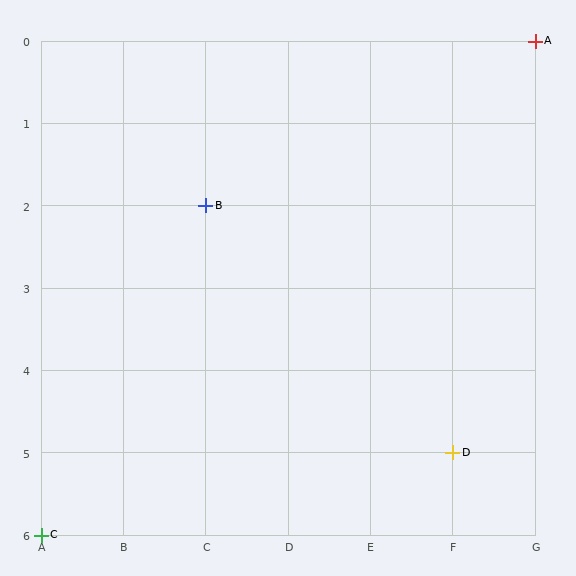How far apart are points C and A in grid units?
Points C and A are 6 columns and 6 rows apart (about 8.5 grid units diagonally).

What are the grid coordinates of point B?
Point B is at grid coordinates (C, 2).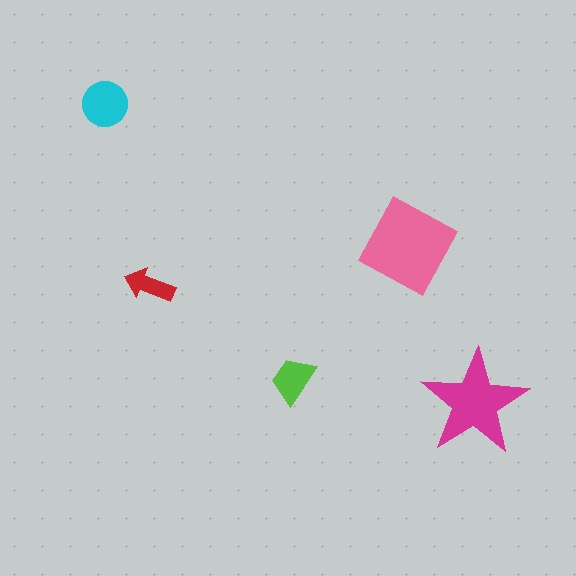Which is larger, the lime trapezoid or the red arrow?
The lime trapezoid.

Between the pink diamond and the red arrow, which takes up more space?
The pink diamond.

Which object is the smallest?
The red arrow.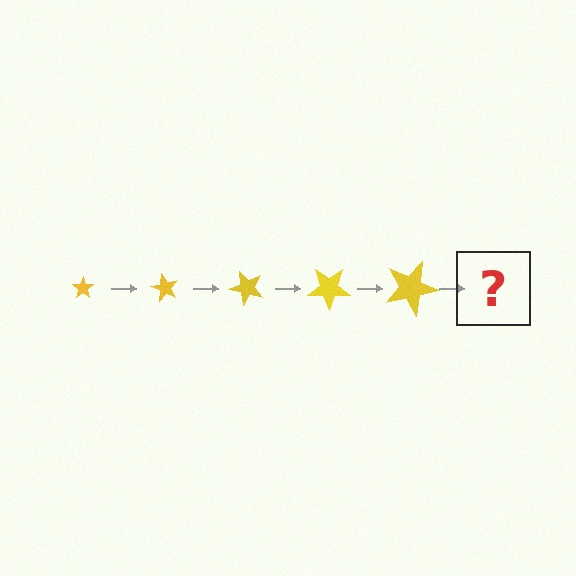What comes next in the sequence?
The next element should be a star, larger than the previous one and rotated 300 degrees from the start.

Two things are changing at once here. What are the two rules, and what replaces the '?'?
The two rules are that the star grows larger each step and it rotates 60 degrees each step. The '?' should be a star, larger than the previous one and rotated 300 degrees from the start.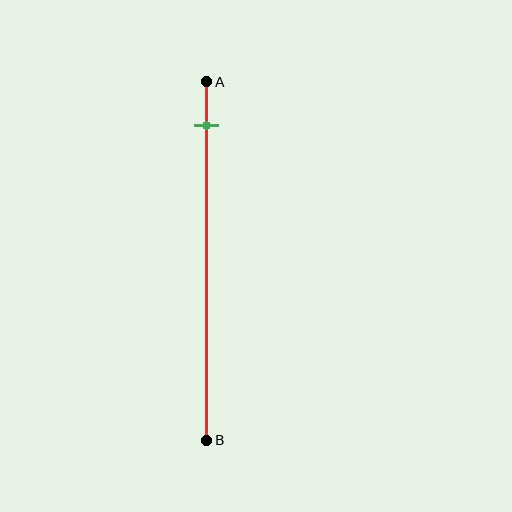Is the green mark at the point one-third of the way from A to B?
No, the mark is at about 10% from A, not at the 33% one-third point.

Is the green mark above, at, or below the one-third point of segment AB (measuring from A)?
The green mark is above the one-third point of segment AB.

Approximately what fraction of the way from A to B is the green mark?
The green mark is approximately 10% of the way from A to B.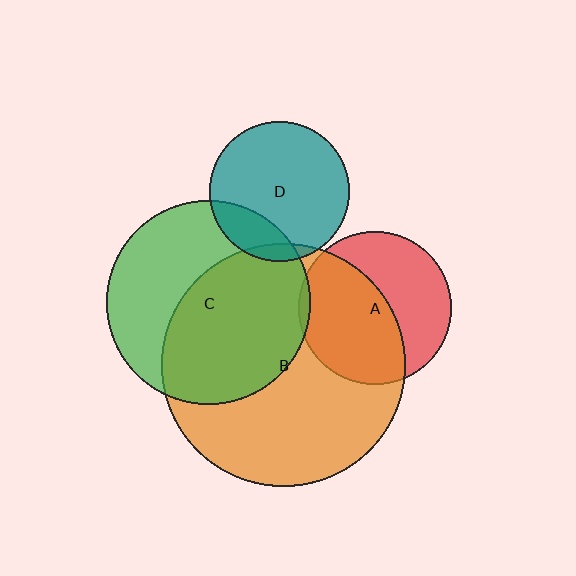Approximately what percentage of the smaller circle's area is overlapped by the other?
Approximately 55%.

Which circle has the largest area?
Circle B (orange).